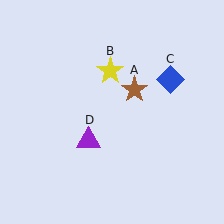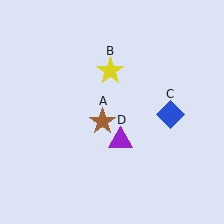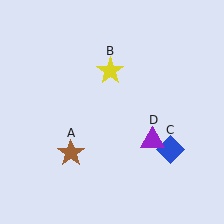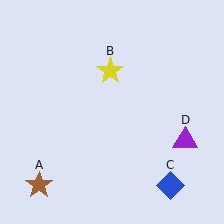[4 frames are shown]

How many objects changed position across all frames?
3 objects changed position: brown star (object A), blue diamond (object C), purple triangle (object D).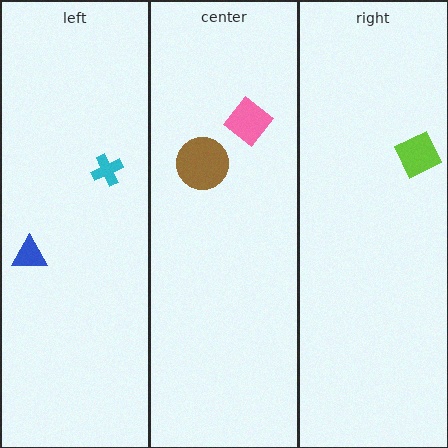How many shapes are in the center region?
2.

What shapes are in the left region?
The cyan cross, the blue triangle.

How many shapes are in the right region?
1.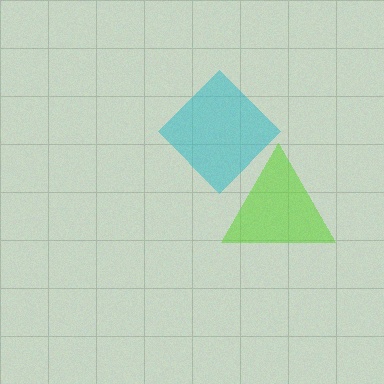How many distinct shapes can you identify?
There are 2 distinct shapes: a cyan diamond, a lime triangle.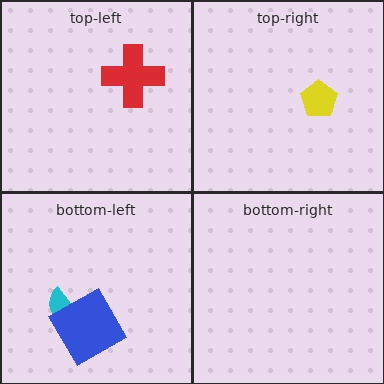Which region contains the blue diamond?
The bottom-left region.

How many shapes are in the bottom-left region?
2.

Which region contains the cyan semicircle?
The bottom-left region.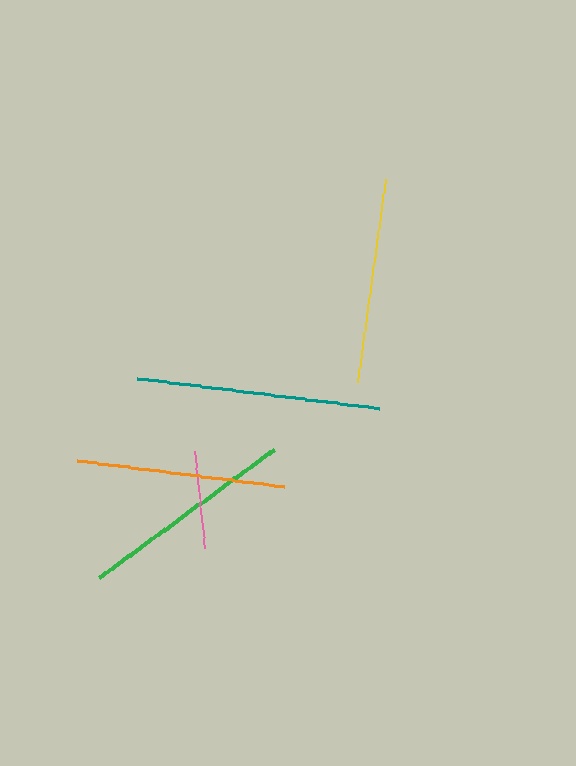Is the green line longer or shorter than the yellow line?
The green line is longer than the yellow line.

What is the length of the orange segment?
The orange segment is approximately 210 pixels long.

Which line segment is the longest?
The teal line is the longest at approximately 244 pixels.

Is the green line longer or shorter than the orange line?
The green line is longer than the orange line.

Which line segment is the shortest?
The pink line is the shortest at approximately 97 pixels.